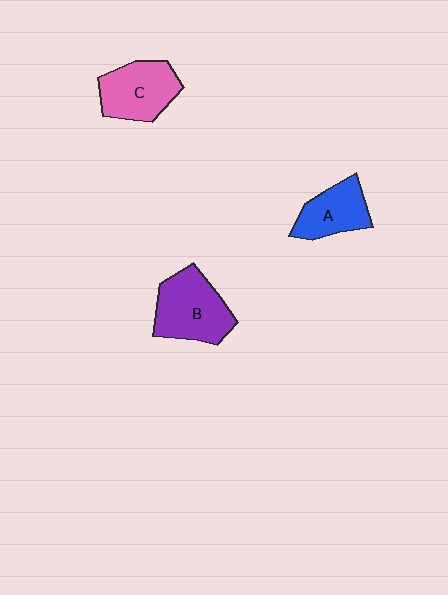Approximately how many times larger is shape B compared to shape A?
Approximately 1.4 times.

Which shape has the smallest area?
Shape A (blue).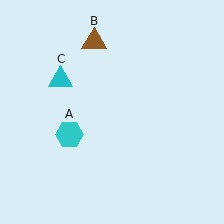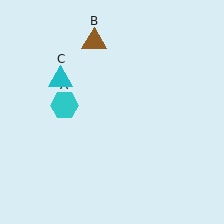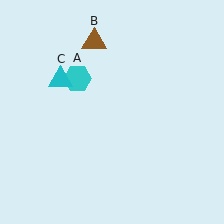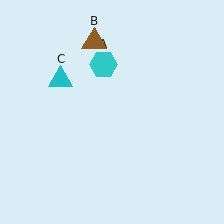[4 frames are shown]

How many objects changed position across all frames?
1 object changed position: cyan hexagon (object A).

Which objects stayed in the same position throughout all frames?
Brown triangle (object B) and cyan triangle (object C) remained stationary.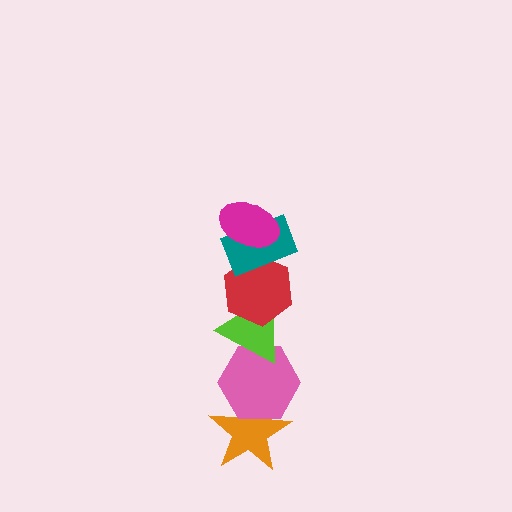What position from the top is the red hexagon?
The red hexagon is 3rd from the top.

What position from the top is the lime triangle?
The lime triangle is 4th from the top.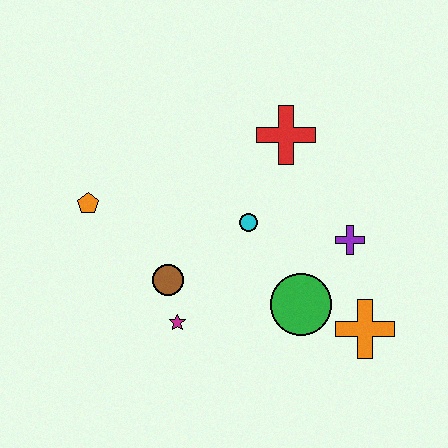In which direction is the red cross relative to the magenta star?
The red cross is above the magenta star.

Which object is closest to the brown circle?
The magenta star is closest to the brown circle.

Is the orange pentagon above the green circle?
Yes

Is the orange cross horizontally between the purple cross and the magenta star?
No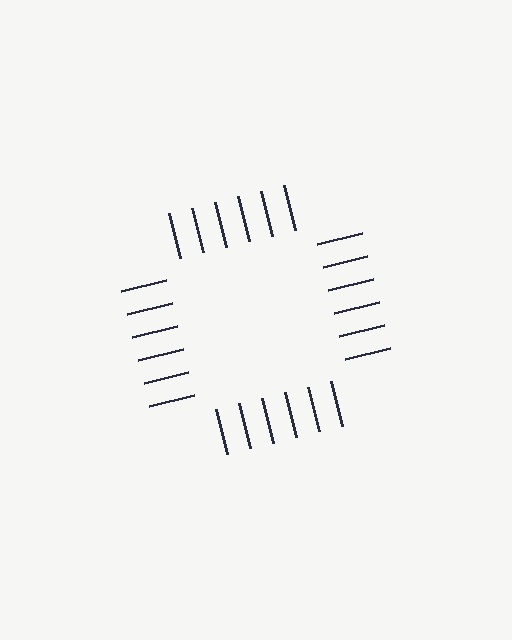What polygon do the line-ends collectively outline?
An illusory square — the line segments terminate on its edges but no continuous stroke is drawn.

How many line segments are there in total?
24 — 6 along each of the 4 edges.